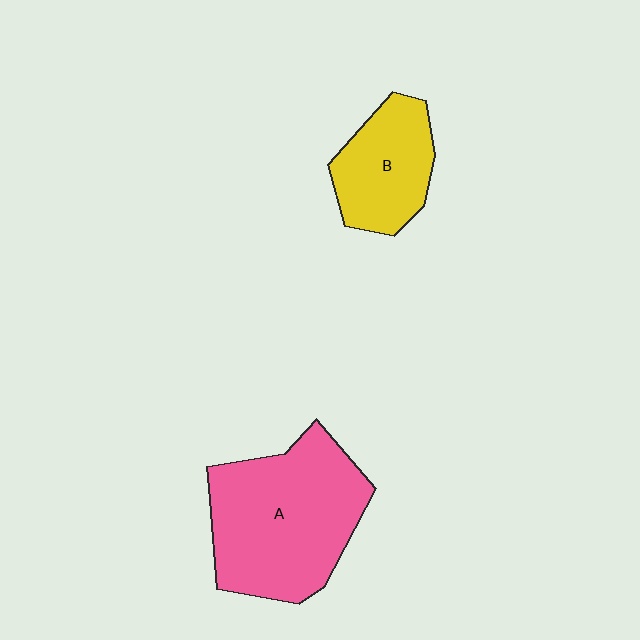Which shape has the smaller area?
Shape B (yellow).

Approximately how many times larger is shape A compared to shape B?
Approximately 1.9 times.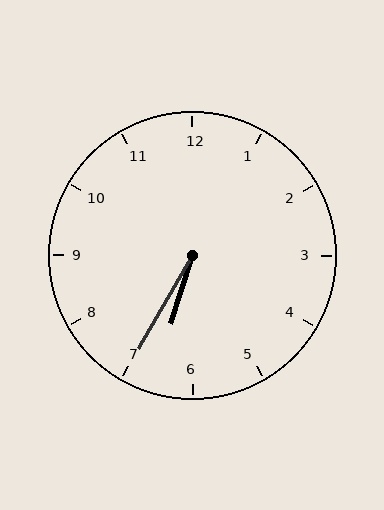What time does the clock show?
6:35.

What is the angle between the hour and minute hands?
Approximately 12 degrees.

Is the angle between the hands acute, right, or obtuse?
It is acute.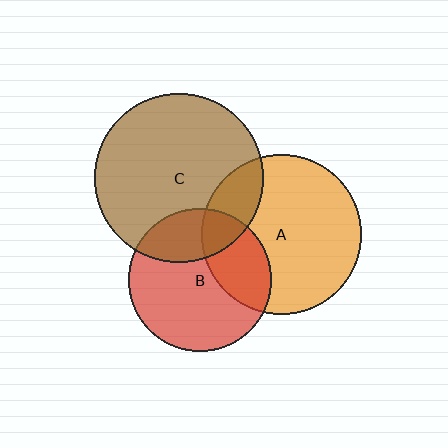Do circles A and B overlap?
Yes.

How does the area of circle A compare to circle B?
Approximately 1.2 times.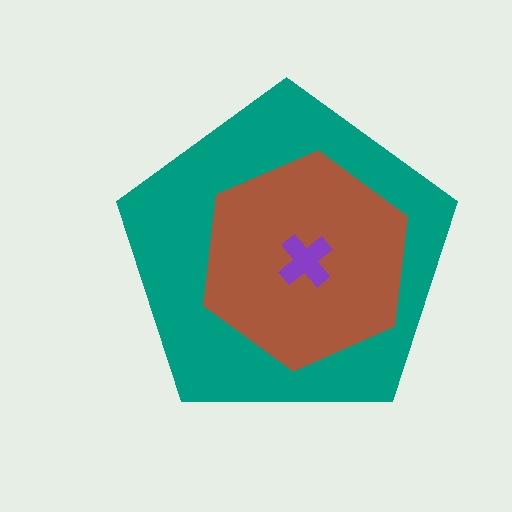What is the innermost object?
The purple cross.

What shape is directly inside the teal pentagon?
The brown hexagon.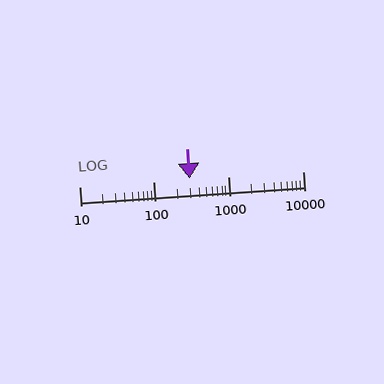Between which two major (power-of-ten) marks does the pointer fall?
The pointer is between 100 and 1000.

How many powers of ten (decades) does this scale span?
The scale spans 3 decades, from 10 to 10000.